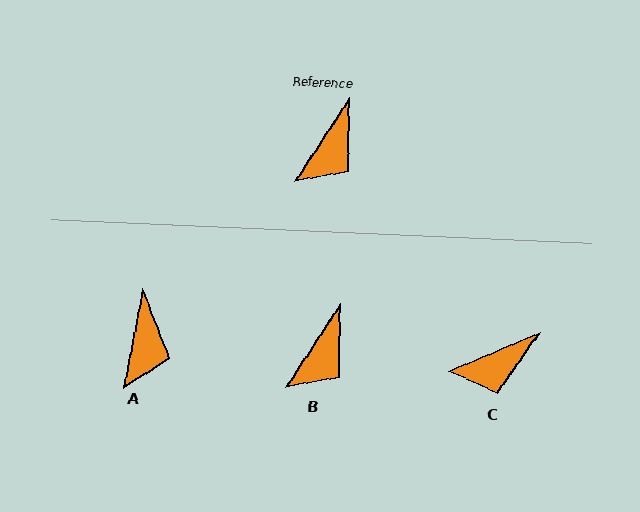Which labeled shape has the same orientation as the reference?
B.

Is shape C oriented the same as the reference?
No, it is off by about 34 degrees.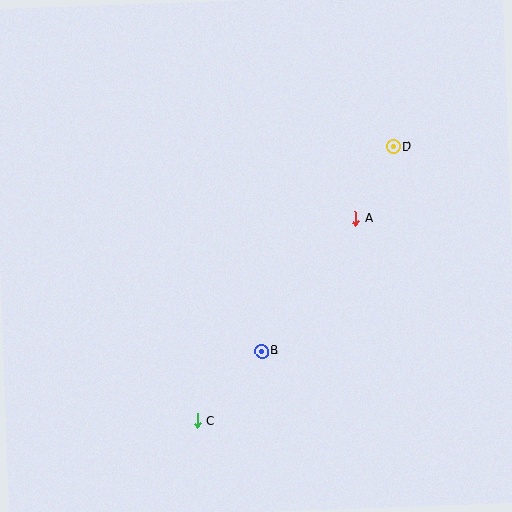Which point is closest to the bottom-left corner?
Point C is closest to the bottom-left corner.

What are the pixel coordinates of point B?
Point B is at (262, 351).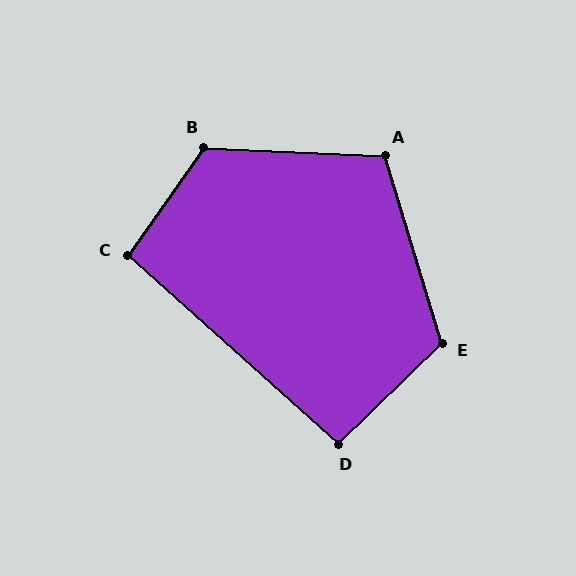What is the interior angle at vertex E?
Approximately 117 degrees (obtuse).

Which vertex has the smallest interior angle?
D, at approximately 94 degrees.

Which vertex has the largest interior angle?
B, at approximately 123 degrees.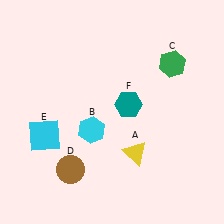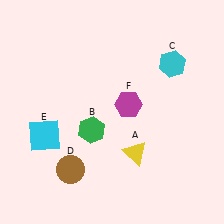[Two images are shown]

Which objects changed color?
B changed from cyan to green. C changed from green to cyan. F changed from teal to magenta.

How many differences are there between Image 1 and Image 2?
There are 3 differences between the two images.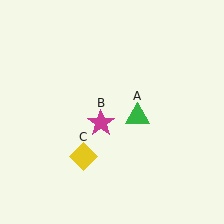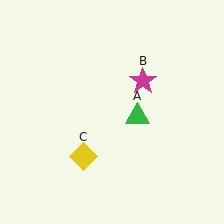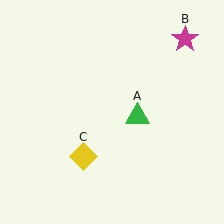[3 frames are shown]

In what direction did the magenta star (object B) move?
The magenta star (object B) moved up and to the right.